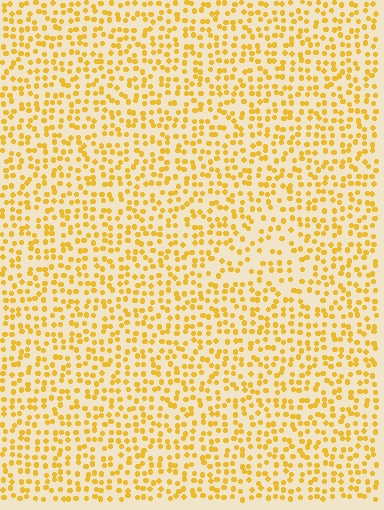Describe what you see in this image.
The image contains small yellow elements arranged at two different densities. A triangle-shaped region is visible where the elements are less densely packed than the surrounding area.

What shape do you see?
I see a triangle.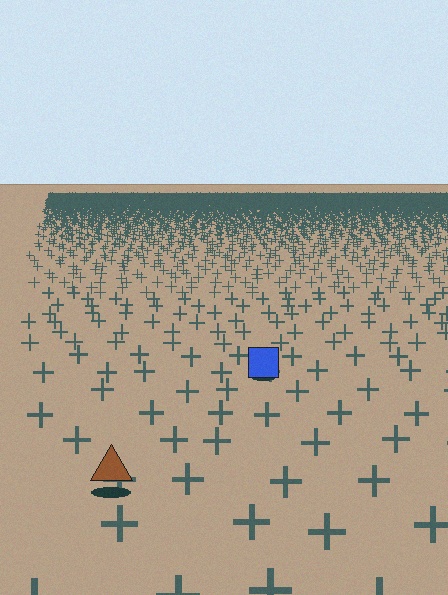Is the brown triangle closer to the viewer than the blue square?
Yes. The brown triangle is closer — you can tell from the texture gradient: the ground texture is coarser near it.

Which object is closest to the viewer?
The brown triangle is closest. The texture marks near it are larger and more spread out.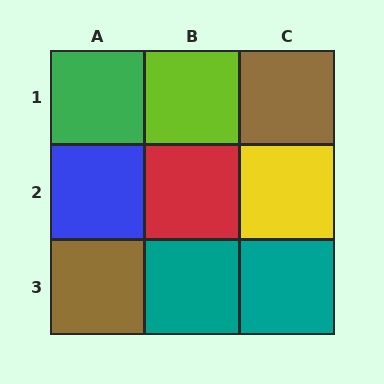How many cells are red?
1 cell is red.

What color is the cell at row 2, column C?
Yellow.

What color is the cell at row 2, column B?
Red.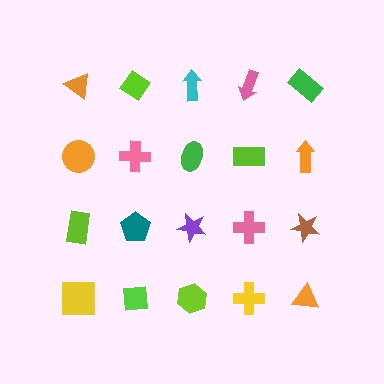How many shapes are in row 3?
5 shapes.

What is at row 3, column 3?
A purple star.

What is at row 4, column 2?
A lime square.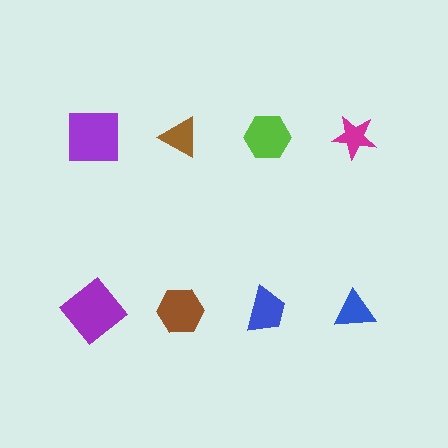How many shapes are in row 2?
4 shapes.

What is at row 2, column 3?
A blue trapezoid.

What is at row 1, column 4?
A magenta star.